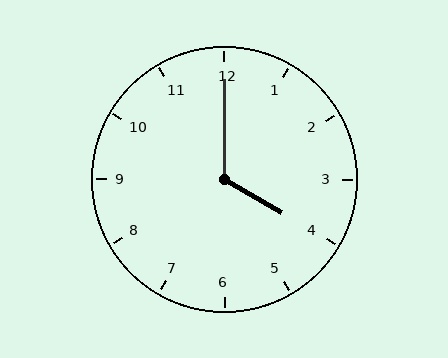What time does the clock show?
4:00.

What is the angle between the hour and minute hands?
Approximately 120 degrees.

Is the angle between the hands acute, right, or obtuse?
It is obtuse.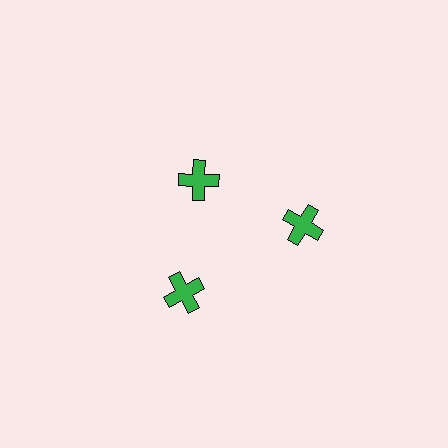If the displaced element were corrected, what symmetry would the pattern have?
It would have 3-fold rotational symmetry — the pattern would map onto itself every 120 degrees.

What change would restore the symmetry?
The symmetry would be restored by moving it outward, back onto the ring so that all 3 crosses sit at equal angles and equal distance from the center.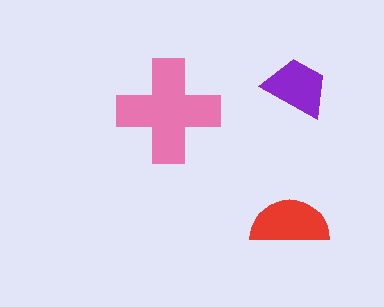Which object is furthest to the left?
The pink cross is leftmost.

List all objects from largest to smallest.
The pink cross, the red semicircle, the purple trapezoid.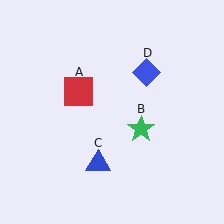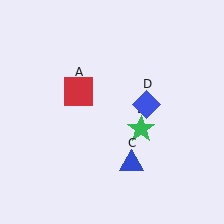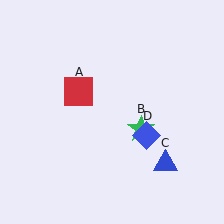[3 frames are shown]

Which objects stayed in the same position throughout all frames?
Red square (object A) and green star (object B) remained stationary.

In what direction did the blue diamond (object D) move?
The blue diamond (object D) moved down.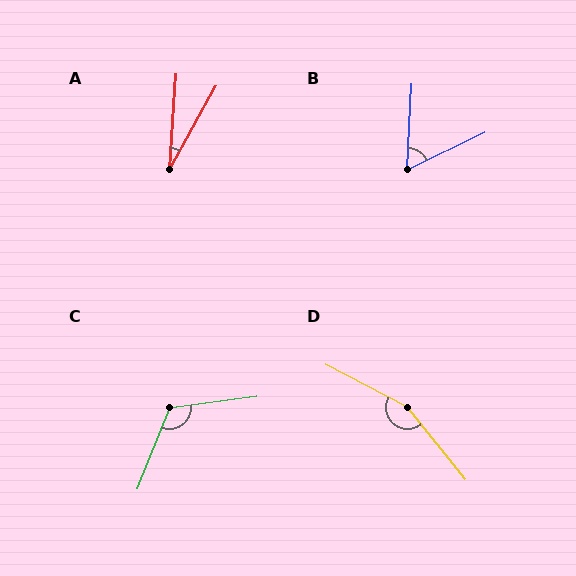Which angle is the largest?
D, at approximately 156 degrees.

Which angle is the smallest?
A, at approximately 25 degrees.